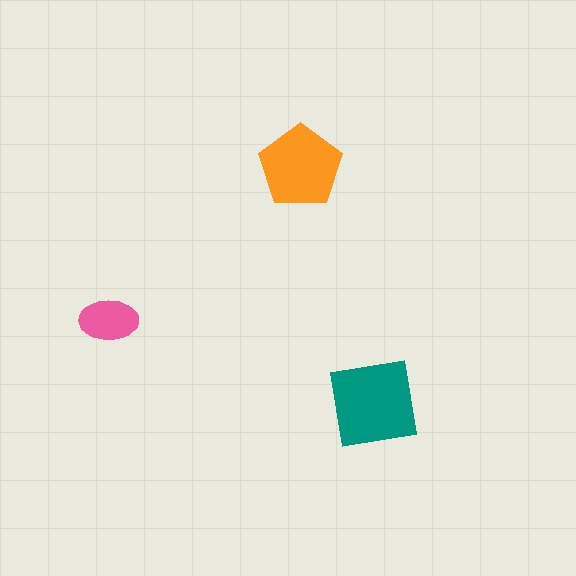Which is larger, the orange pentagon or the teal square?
The teal square.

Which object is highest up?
The orange pentagon is topmost.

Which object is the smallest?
The pink ellipse.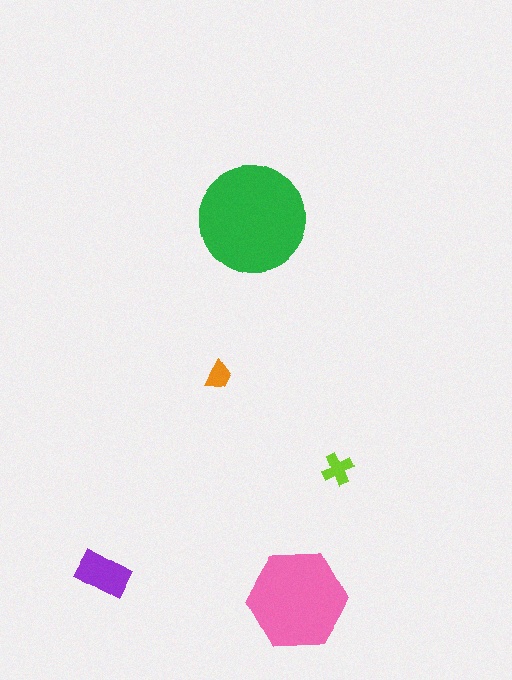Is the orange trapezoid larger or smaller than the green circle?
Smaller.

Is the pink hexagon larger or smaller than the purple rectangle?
Larger.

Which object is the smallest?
The orange trapezoid.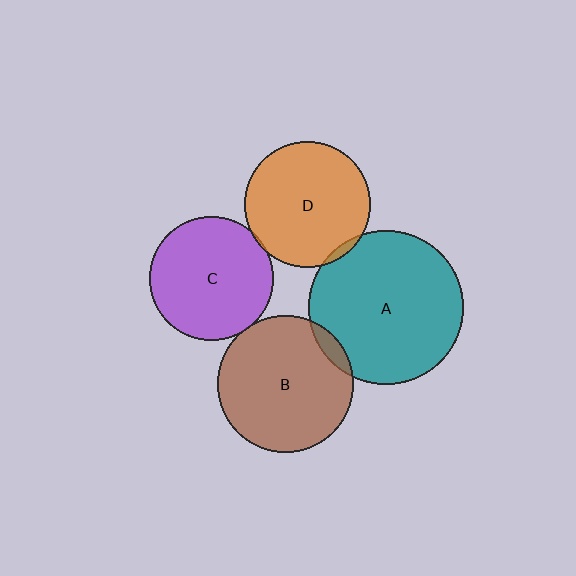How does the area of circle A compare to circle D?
Approximately 1.5 times.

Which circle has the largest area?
Circle A (teal).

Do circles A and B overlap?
Yes.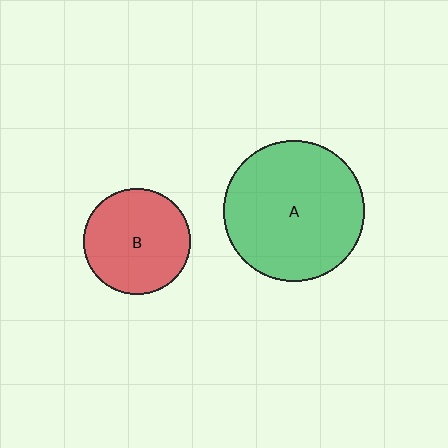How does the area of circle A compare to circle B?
Approximately 1.7 times.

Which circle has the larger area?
Circle A (green).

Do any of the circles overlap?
No, none of the circles overlap.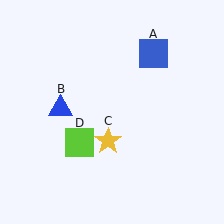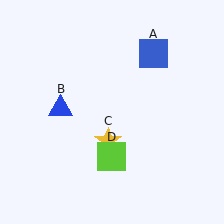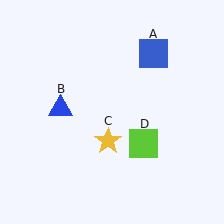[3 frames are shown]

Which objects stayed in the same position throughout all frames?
Blue square (object A) and blue triangle (object B) and yellow star (object C) remained stationary.